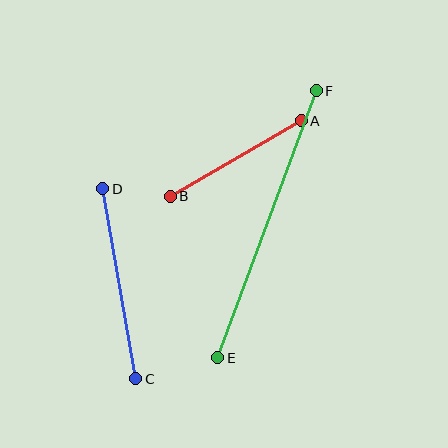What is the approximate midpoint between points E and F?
The midpoint is at approximately (267, 224) pixels.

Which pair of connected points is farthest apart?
Points E and F are farthest apart.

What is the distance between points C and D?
The distance is approximately 193 pixels.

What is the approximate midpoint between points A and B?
The midpoint is at approximately (236, 158) pixels.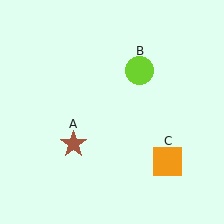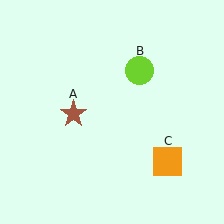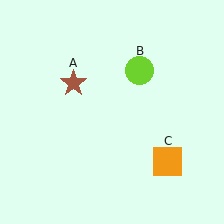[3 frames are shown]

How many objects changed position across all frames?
1 object changed position: brown star (object A).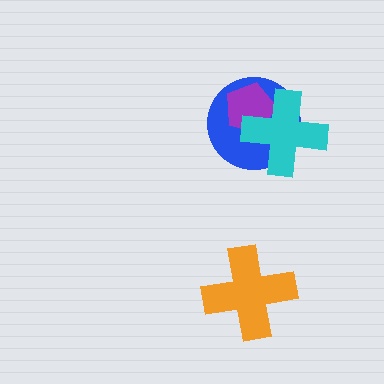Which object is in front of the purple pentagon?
The cyan cross is in front of the purple pentagon.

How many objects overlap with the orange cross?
0 objects overlap with the orange cross.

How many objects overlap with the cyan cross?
2 objects overlap with the cyan cross.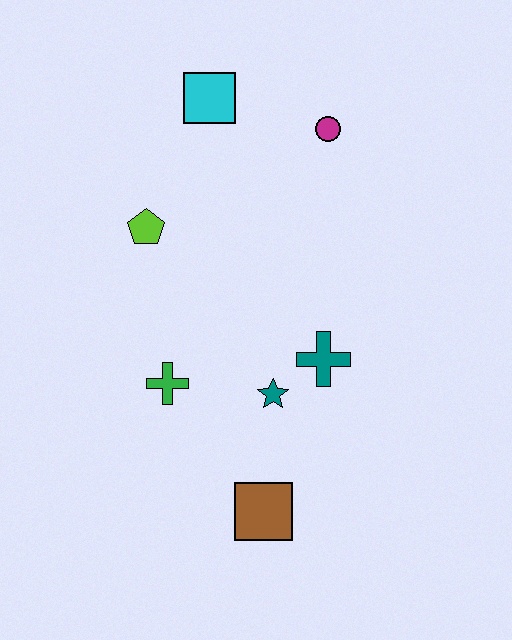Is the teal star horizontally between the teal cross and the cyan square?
Yes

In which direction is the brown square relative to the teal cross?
The brown square is below the teal cross.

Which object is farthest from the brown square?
The cyan square is farthest from the brown square.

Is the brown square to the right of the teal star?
No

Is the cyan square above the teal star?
Yes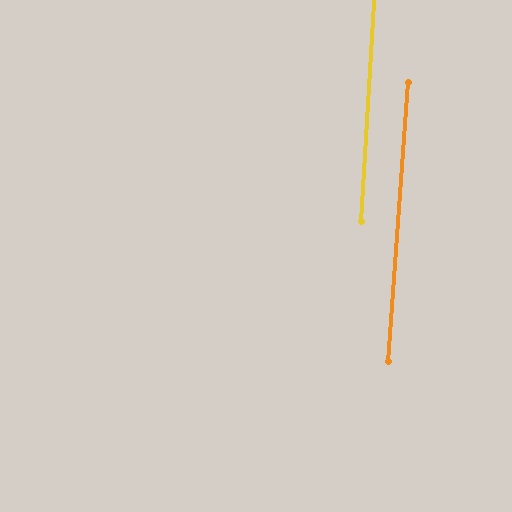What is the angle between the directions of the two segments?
Approximately 1 degree.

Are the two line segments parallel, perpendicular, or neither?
Parallel — their directions differ by only 1.0°.